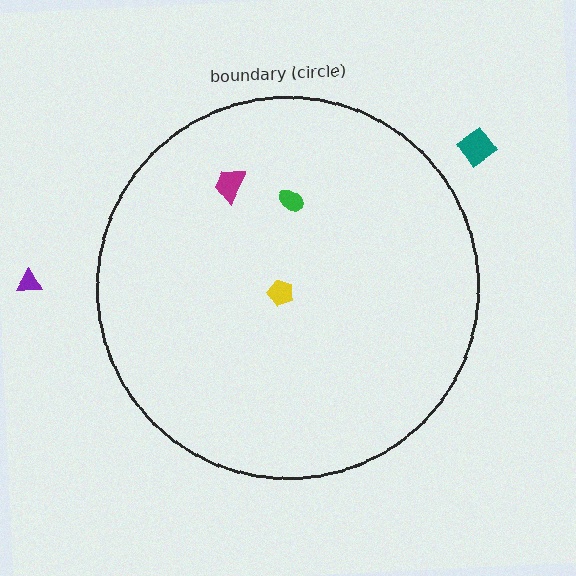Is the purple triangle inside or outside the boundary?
Outside.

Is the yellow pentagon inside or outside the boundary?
Inside.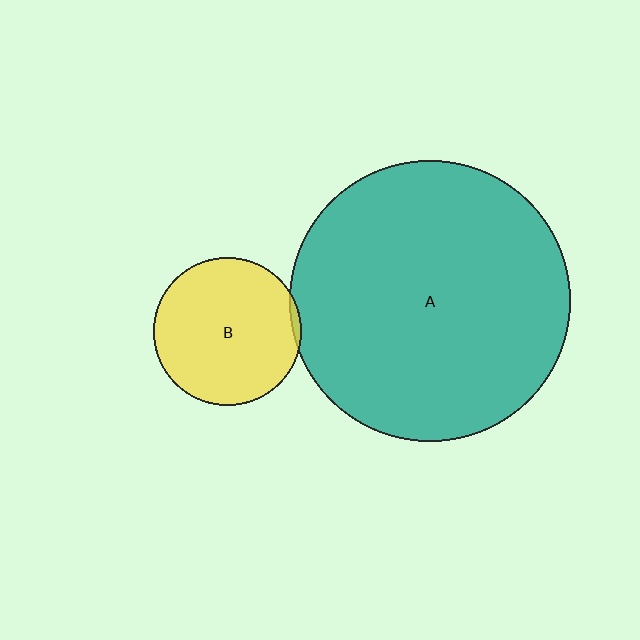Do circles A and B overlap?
Yes.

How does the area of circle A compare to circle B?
Approximately 3.6 times.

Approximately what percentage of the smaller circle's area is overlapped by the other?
Approximately 5%.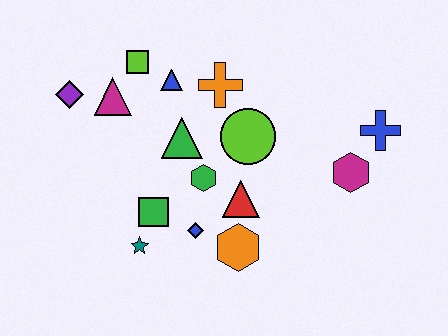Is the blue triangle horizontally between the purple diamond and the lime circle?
Yes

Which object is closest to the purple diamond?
The magenta triangle is closest to the purple diamond.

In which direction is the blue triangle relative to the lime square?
The blue triangle is to the right of the lime square.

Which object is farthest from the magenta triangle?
The blue cross is farthest from the magenta triangle.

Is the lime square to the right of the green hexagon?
No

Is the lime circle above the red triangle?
Yes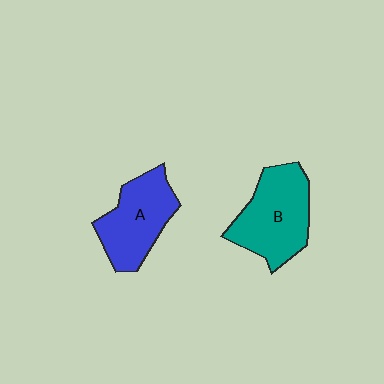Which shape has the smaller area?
Shape A (blue).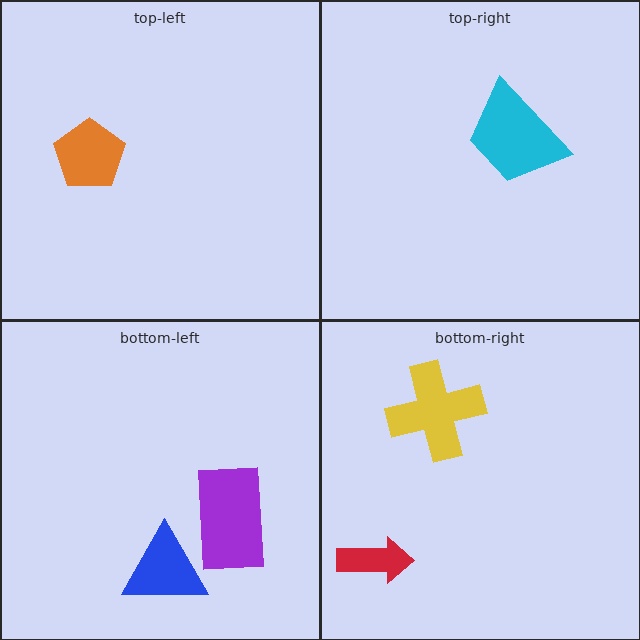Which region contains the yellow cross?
The bottom-right region.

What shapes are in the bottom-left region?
The blue triangle, the purple rectangle.